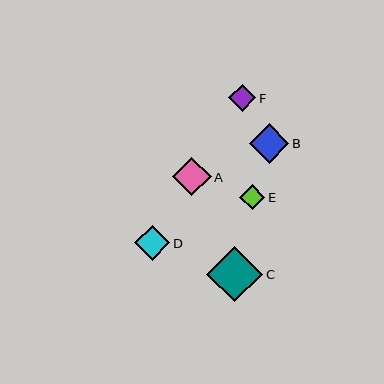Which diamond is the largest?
Diamond C is the largest with a size of approximately 56 pixels.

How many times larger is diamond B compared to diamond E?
Diamond B is approximately 1.6 times the size of diamond E.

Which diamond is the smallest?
Diamond E is the smallest with a size of approximately 25 pixels.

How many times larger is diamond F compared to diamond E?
Diamond F is approximately 1.1 times the size of diamond E.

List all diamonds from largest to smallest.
From largest to smallest: C, B, A, D, F, E.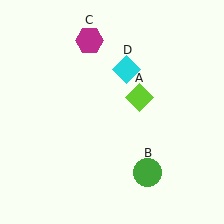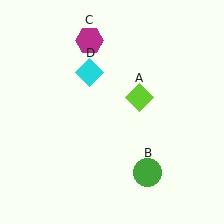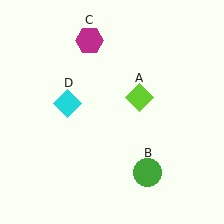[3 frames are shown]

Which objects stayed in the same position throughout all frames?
Lime diamond (object A) and green circle (object B) and magenta hexagon (object C) remained stationary.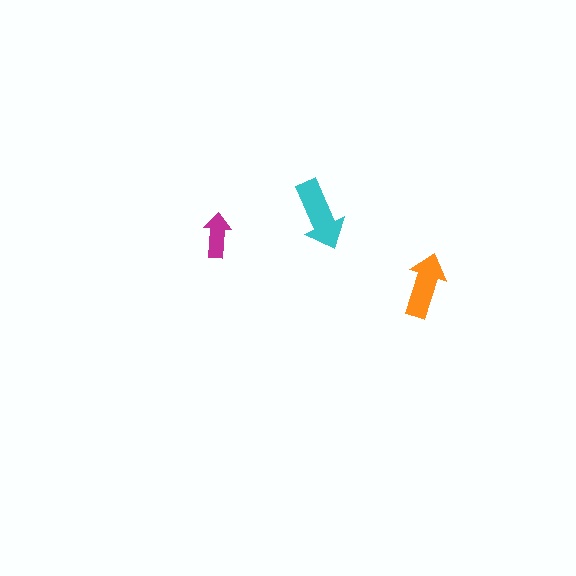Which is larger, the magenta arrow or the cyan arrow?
The cyan one.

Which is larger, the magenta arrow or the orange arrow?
The orange one.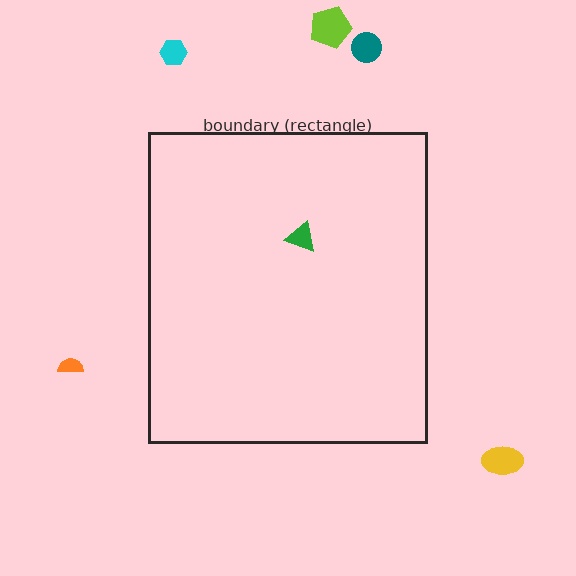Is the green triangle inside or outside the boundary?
Inside.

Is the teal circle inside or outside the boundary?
Outside.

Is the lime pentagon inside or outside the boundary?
Outside.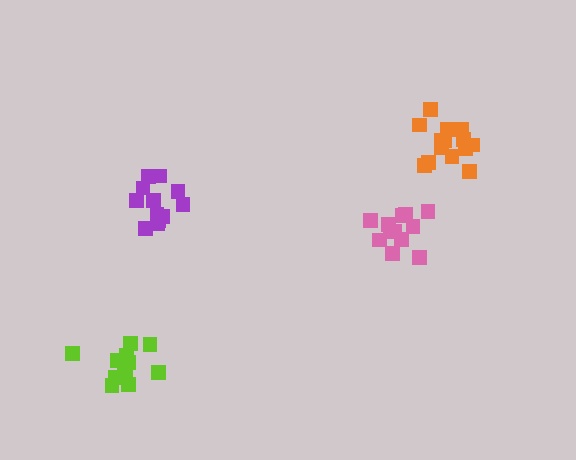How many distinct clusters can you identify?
There are 4 distinct clusters.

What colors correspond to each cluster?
The clusters are colored: pink, orange, purple, lime.